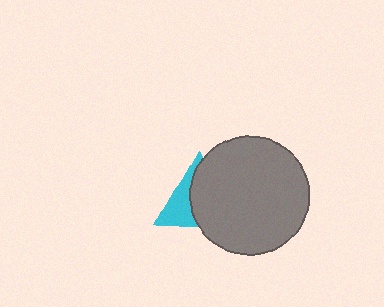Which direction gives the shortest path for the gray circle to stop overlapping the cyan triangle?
Moving right gives the shortest separation.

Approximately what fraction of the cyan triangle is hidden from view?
Roughly 60% of the cyan triangle is hidden behind the gray circle.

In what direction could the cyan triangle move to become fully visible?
The cyan triangle could move left. That would shift it out from behind the gray circle entirely.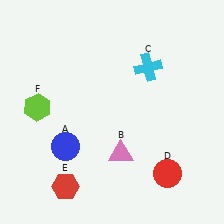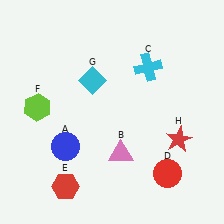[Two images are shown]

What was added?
A cyan diamond (G), a red star (H) were added in Image 2.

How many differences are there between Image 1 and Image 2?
There are 2 differences between the two images.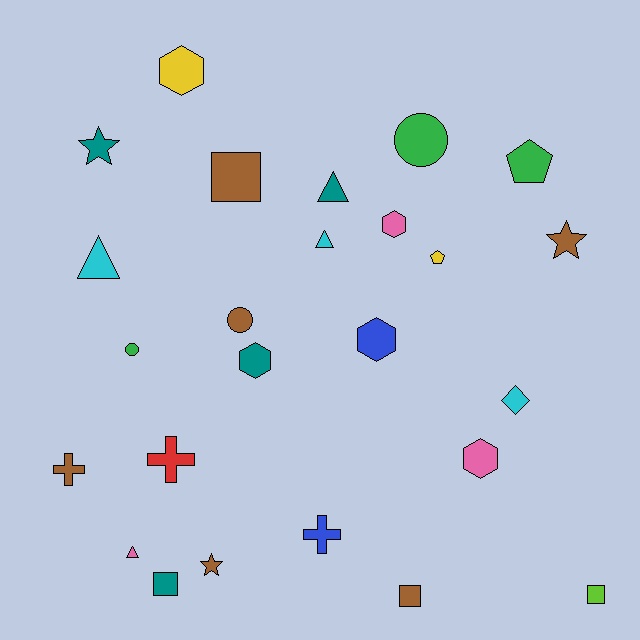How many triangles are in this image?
There are 4 triangles.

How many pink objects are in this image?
There are 3 pink objects.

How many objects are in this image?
There are 25 objects.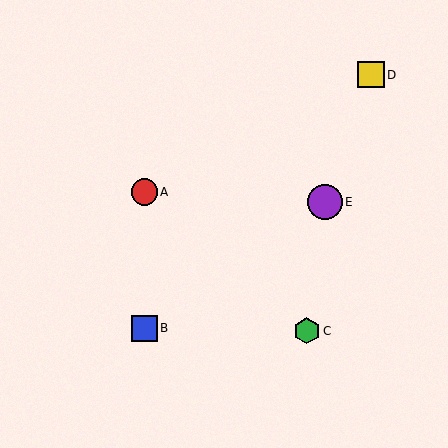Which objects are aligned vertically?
Objects A, B are aligned vertically.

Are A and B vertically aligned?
Yes, both are at x≈144.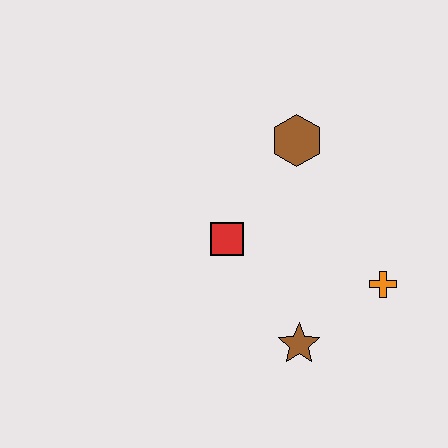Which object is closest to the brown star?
The orange cross is closest to the brown star.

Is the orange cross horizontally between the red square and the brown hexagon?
No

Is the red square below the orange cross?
No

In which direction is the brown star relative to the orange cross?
The brown star is to the left of the orange cross.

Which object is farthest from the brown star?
The brown hexagon is farthest from the brown star.